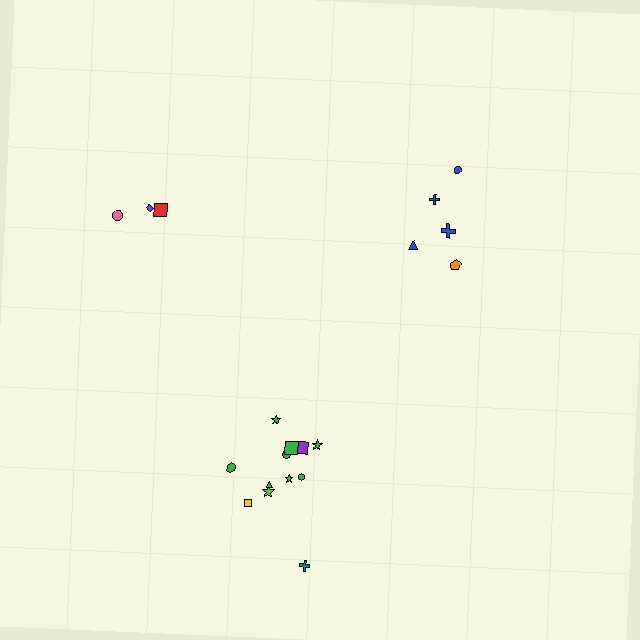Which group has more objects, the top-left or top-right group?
The top-right group.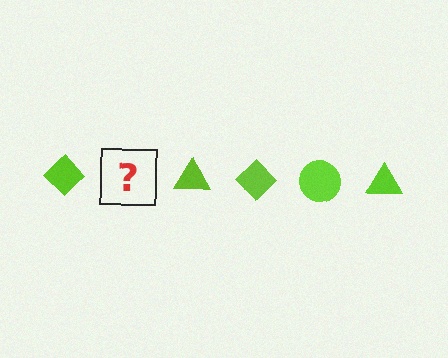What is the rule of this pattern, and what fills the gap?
The rule is that the pattern cycles through diamond, circle, triangle shapes in lime. The gap should be filled with a lime circle.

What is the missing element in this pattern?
The missing element is a lime circle.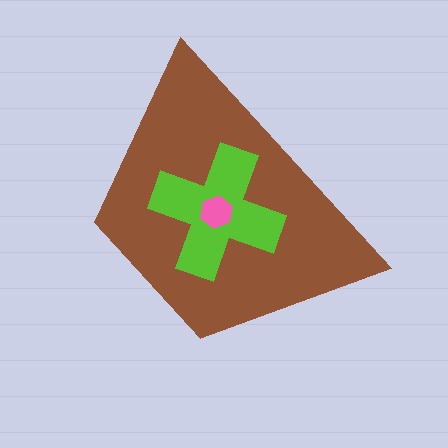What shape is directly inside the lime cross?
The pink hexagon.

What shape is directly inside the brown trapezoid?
The lime cross.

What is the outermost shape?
The brown trapezoid.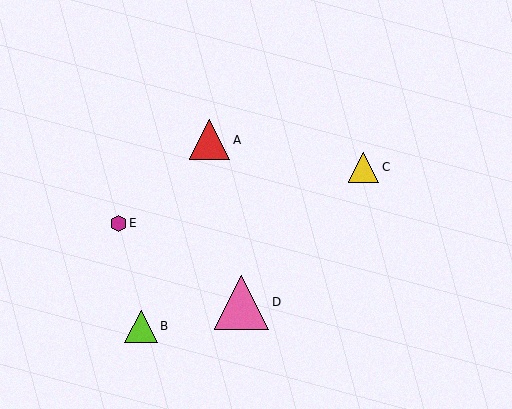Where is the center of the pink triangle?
The center of the pink triangle is at (242, 302).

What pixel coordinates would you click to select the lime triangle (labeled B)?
Click at (141, 326) to select the lime triangle B.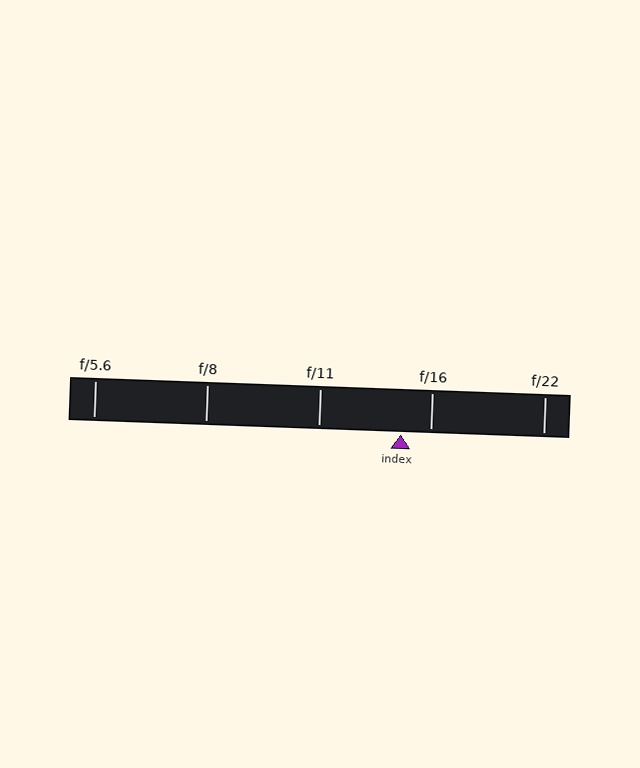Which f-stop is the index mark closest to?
The index mark is closest to f/16.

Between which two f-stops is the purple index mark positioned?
The index mark is between f/11 and f/16.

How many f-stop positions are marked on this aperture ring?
There are 5 f-stop positions marked.